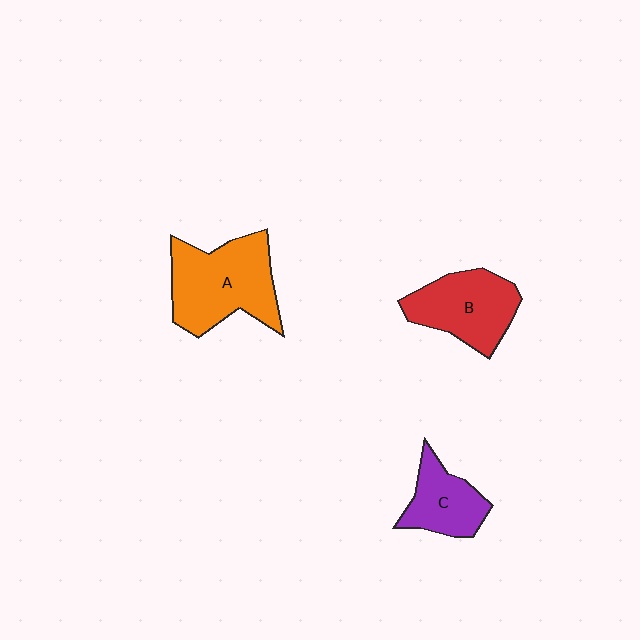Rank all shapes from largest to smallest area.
From largest to smallest: A (orange), B (red), C (purple).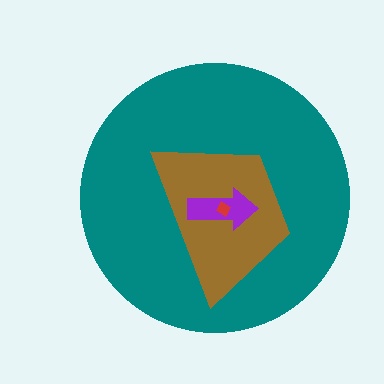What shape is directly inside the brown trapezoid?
The purple arrow.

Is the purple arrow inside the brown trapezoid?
Yes.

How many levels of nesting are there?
4.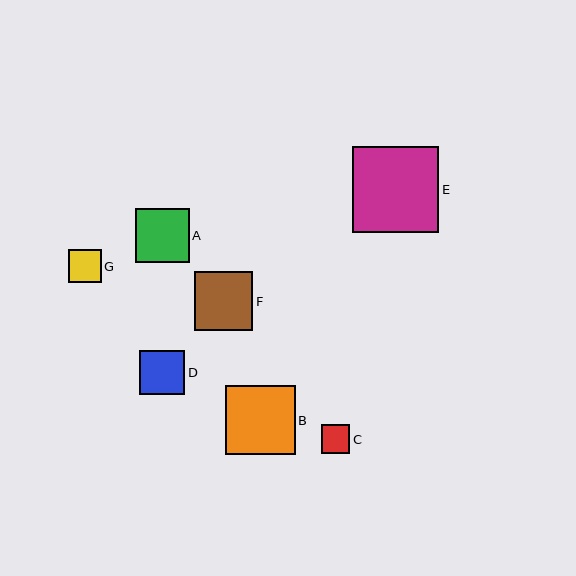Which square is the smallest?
Square C is the smallest with a size of approximately 28 pixels.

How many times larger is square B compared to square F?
Square B is approximately 1.2 times the size of square F.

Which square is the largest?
Square E is the largest with a size of approximately 86 pixels.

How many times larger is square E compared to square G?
Square E is approximately 2.6 times the size of square G.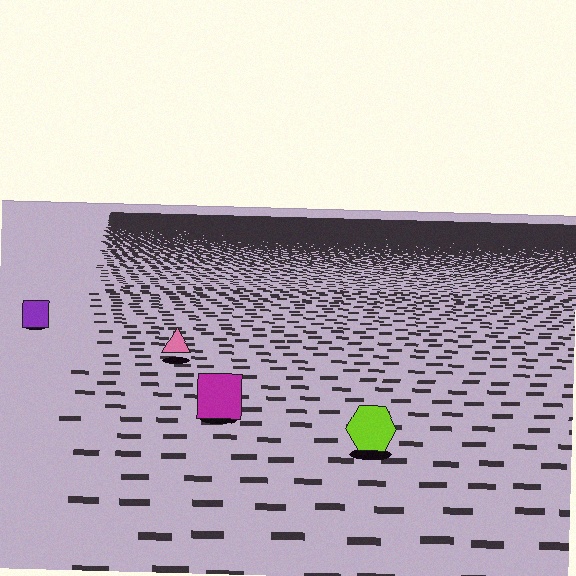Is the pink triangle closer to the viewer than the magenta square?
No. The magenta square is closer — you can tell from the texture gradient: the ground texture is coarser near it.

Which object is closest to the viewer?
The lime hexagon is closest. The texture marks near it are larger and more spread out.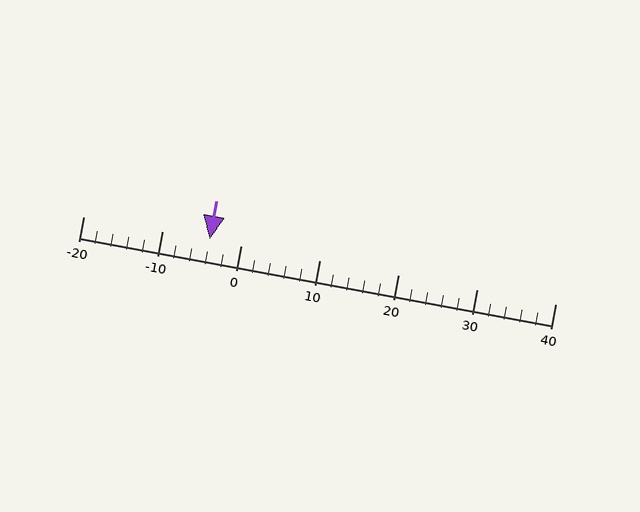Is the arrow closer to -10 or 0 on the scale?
The arrow is closer to 0.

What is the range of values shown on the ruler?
The ruler shows values from -20 to 40.